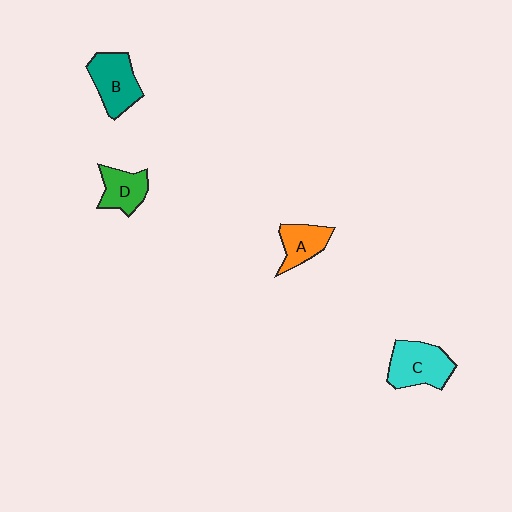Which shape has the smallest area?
Shape A (orange).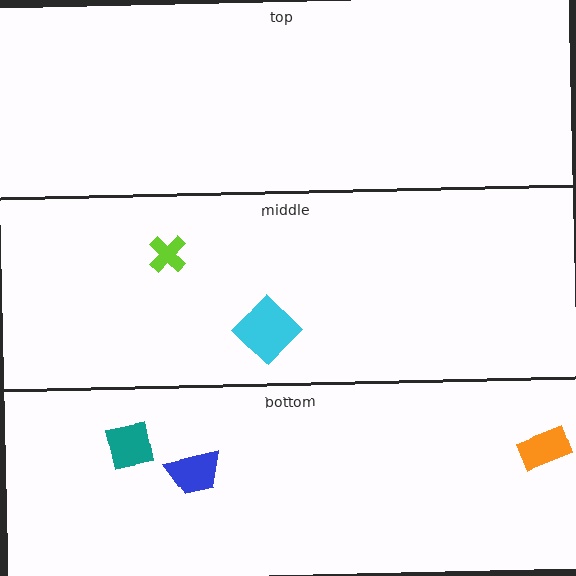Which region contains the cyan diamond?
The middle region.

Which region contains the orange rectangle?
The bottom region.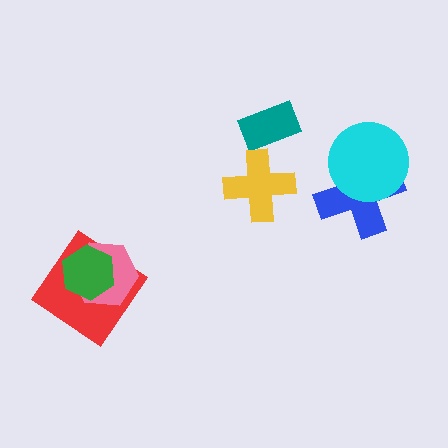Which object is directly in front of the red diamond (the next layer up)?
The pink hexagon is directly in front of the red diamond.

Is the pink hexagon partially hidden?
Yes, it is partially covered by another shape.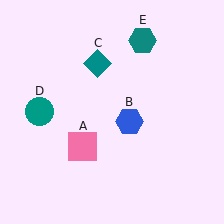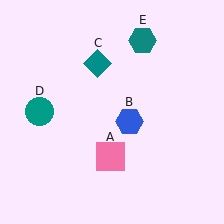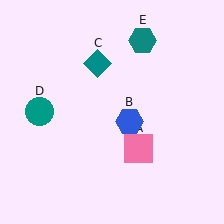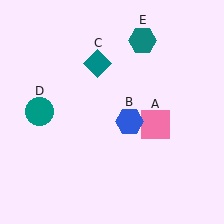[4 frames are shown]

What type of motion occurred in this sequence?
The pink square (object A) rotated counterclockwise around the center of the scene.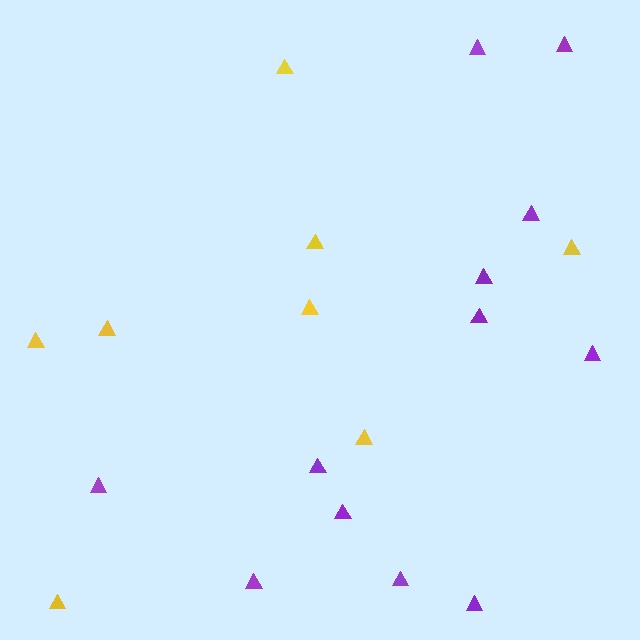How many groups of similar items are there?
There are 2 groups: one group of purple triangles (12) and one group of yellow triangles (8).